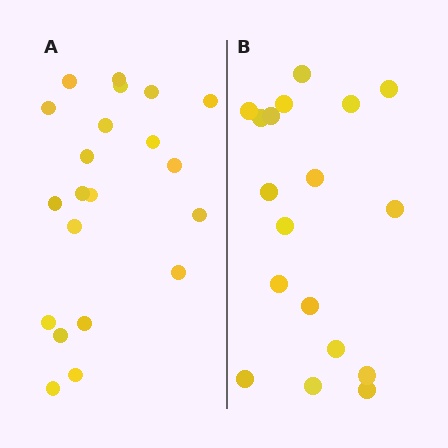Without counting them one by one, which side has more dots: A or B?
Region A (the left region) has more dots.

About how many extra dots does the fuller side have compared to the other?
Region A has just a few more — roughly 2 or 3 more dots than region B.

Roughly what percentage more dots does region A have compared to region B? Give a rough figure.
About 15% more.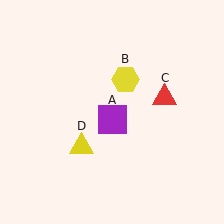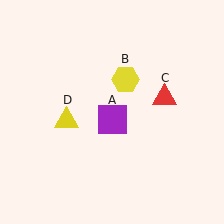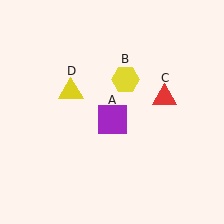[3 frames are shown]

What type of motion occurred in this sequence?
The yellow triangle (object D) rotated clockwise around the center of the scene.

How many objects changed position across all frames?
1 object changed position: yellow triangle (object D).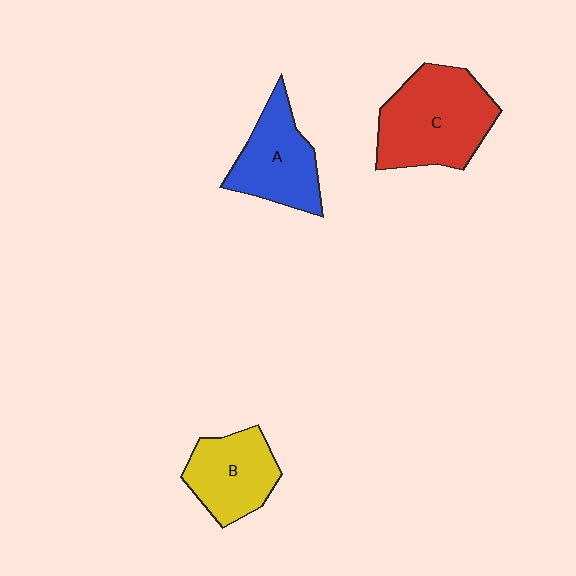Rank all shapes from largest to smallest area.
From largest to smallest: C (red), A (blue), B (yellow).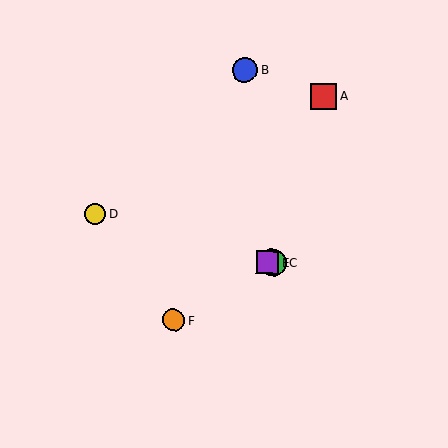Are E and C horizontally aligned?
Yes, both are at y≈263.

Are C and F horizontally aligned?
No, C is at y≈263 and F is at y≈320.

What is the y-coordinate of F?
Object F is at y≈320.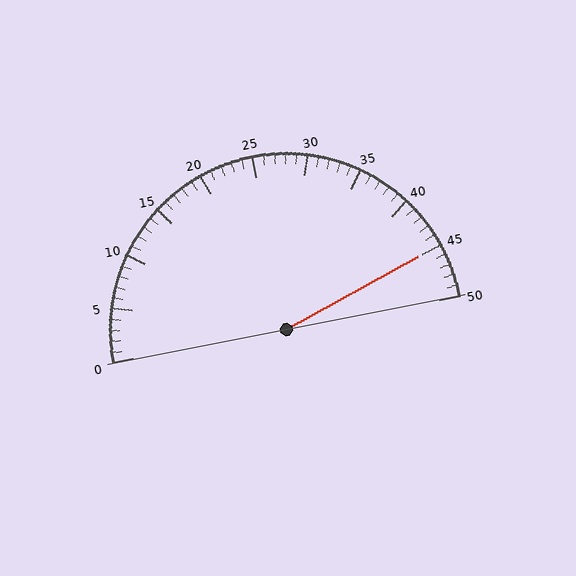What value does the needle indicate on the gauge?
The needle indicates approximately 45.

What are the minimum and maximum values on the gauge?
The gauge ranges from 0 to 50.